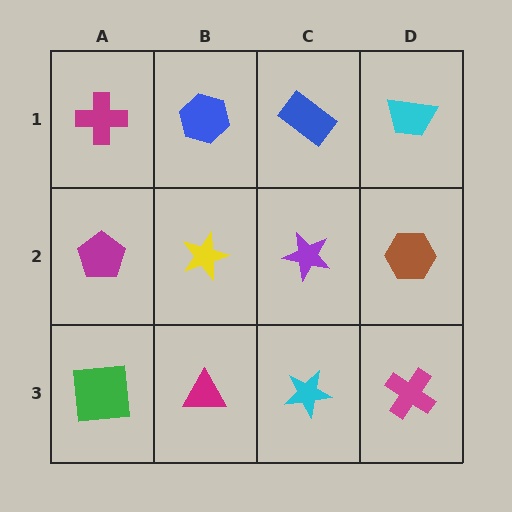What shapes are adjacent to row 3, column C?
A purple star (row 2, column C), a magenta triangle (row 3, column B), a magenta cross (row 3, column D).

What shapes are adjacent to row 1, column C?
A purple star (row 2, column C), a blue hexagon (row 1, column B), a cyan trapezoid (row 1, column D).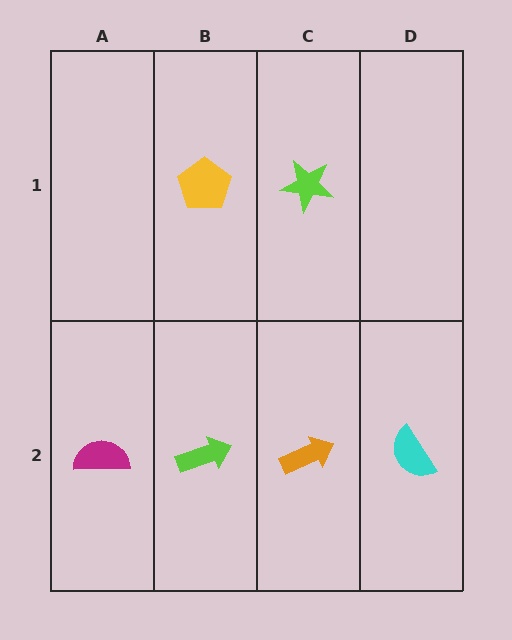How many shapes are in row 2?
4 shapes.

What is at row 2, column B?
A lime arrow.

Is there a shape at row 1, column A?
No, that cell is empty.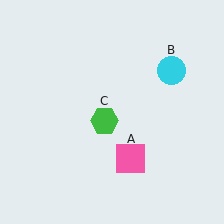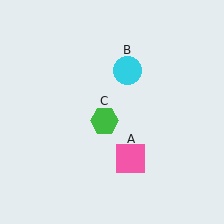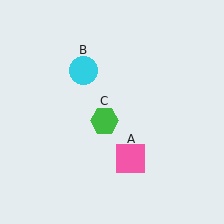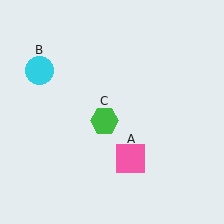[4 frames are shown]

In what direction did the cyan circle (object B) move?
The cyan circle (object B) moved left.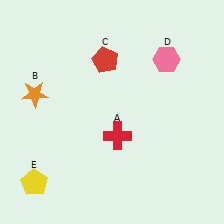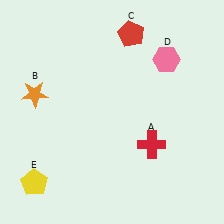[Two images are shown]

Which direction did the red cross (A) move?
The red cross (A) moved right.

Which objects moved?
The objects that moved are: the red cross (A), the red pentagon (C).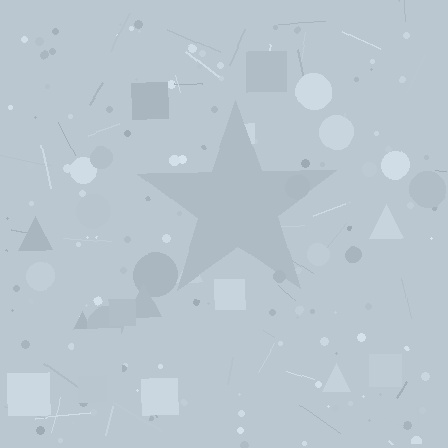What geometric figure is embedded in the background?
A star is embedded in the background.